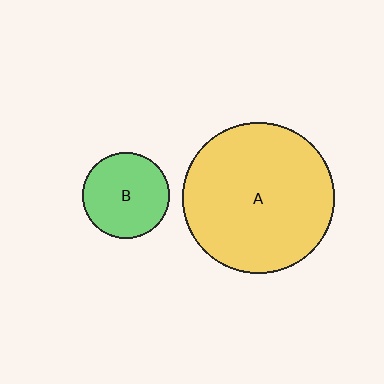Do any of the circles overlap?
No, none of the circles overlap.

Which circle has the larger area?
Circle A (yellow).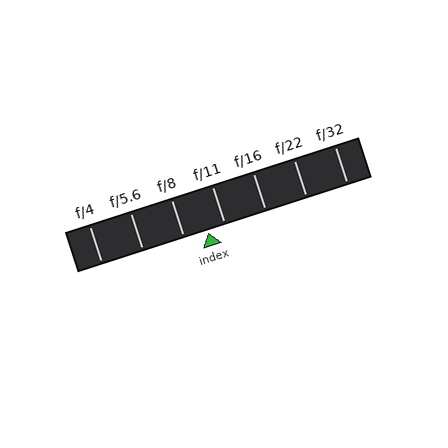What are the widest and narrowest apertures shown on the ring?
The widest aperture shown is f/4 and the narrowest is f/32.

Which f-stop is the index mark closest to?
The index mark is closest to f/11.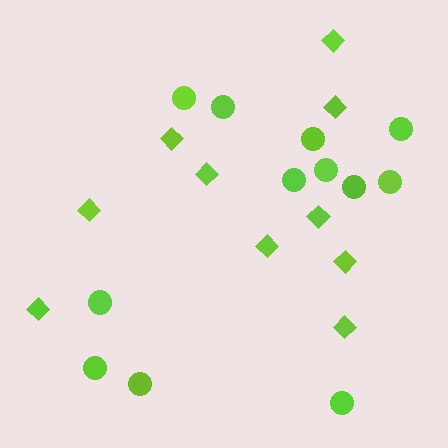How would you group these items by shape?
There are 2 groups: one group of circles (12) and one group of diamonds (10).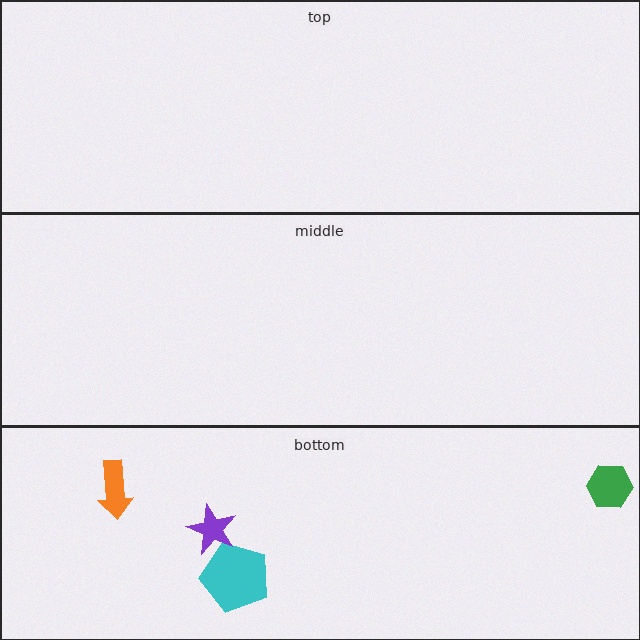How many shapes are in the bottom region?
4.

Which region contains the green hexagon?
The bottom region.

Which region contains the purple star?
The bottom region.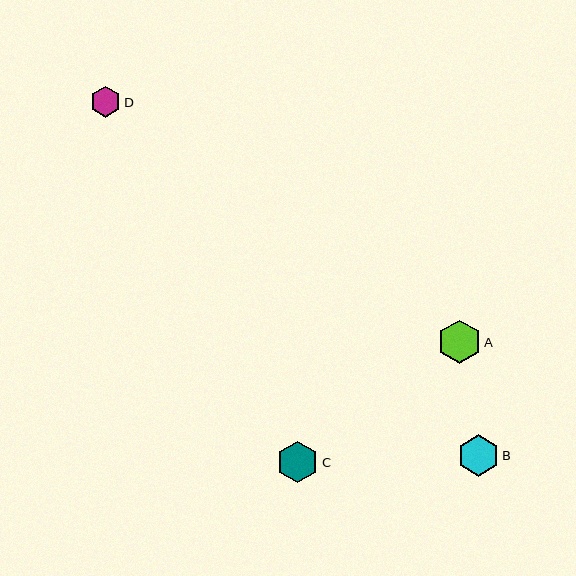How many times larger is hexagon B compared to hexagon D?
Hexagon B is approximately 1.3 times the size of hexagon D.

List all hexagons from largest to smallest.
From largest to smallest: A, C, B, D.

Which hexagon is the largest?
Hexagon A is the largest with a size of approximately 44 pixels.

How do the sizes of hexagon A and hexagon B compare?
Hexagon A and hexagon B are approximately the same size.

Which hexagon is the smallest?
Hexagon D is the smallest with a size of approximately 31 pixels.